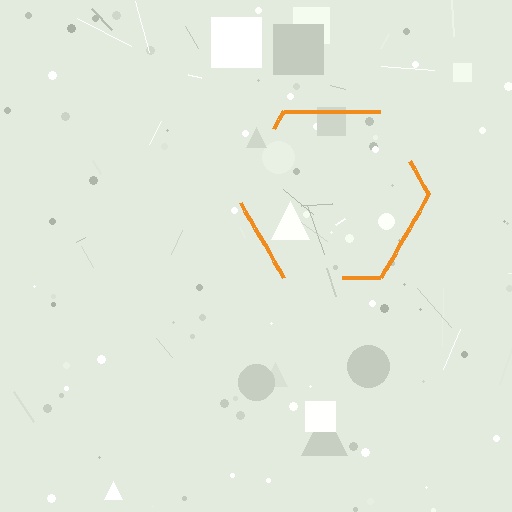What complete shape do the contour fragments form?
The contour fragments form a hexagon.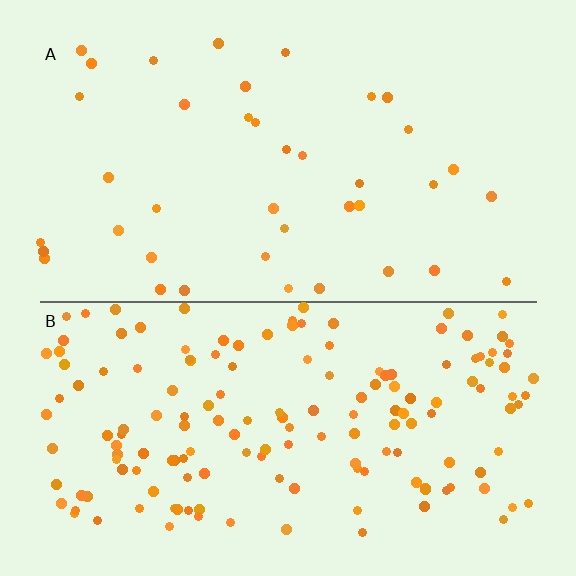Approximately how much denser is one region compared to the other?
Approximately 4.1× — region B over region A.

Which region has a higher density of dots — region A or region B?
B (the bottom).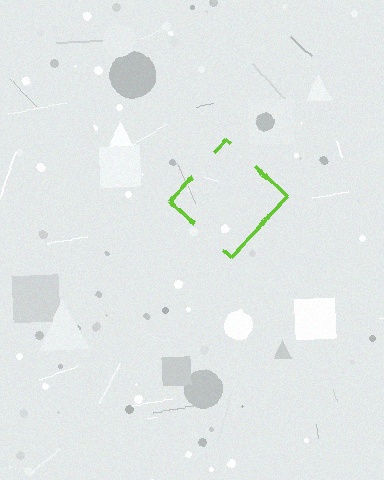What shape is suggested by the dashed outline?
The dashed outline suggests a diamond.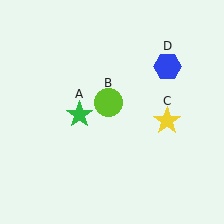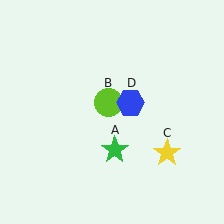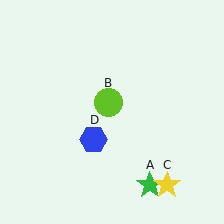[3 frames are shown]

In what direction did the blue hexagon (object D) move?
The blue hexagon (object D) moved down and to the left.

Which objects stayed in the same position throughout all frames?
Lime circle (object B) remained stationary.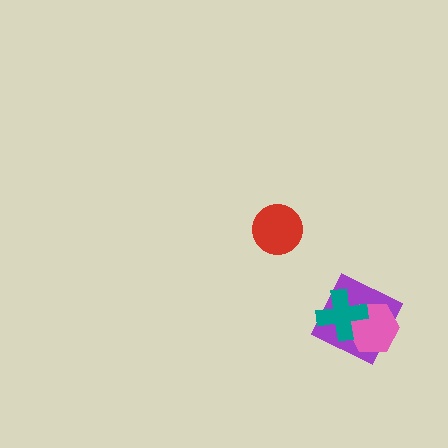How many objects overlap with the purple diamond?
2 objects overlap with the purple diamond.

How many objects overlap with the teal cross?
2 objects overlap with the teal cross.